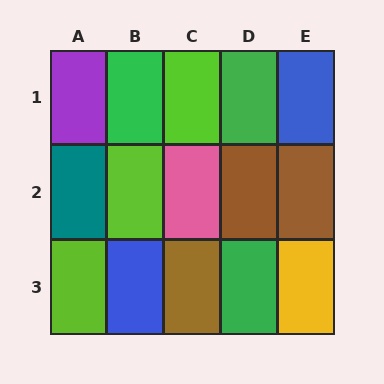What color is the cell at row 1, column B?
Green.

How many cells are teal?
1 cell is teal.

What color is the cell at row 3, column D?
Green.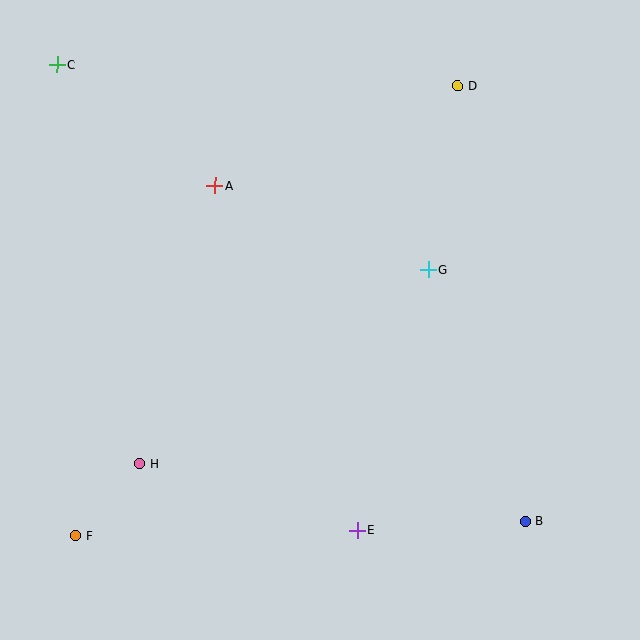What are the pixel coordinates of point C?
Point C is at (57, 65).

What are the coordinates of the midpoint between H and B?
The midpoint between H and B is at (333, 492).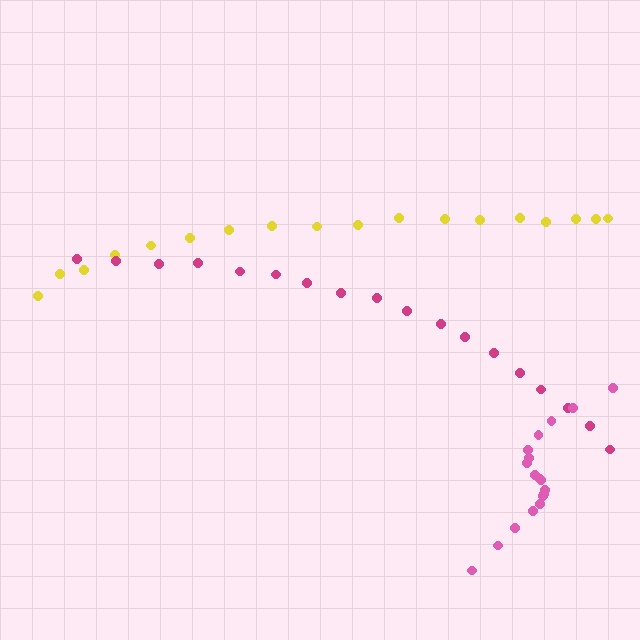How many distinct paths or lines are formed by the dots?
There are 3 distinct paths.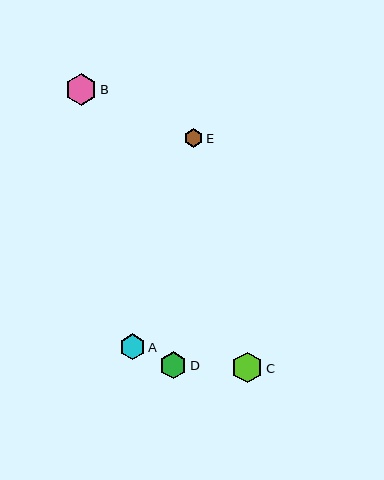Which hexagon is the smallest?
Hexagon E is the smallest with a size of approximately 19 pixels.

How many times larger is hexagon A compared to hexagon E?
Hexagon A is approximately 1.3 times the size of hexagon E.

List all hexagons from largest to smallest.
From largest to smallest: B, C, D, A, E.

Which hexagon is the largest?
Hexagon B is the largest with a size of approximately 31 pixels.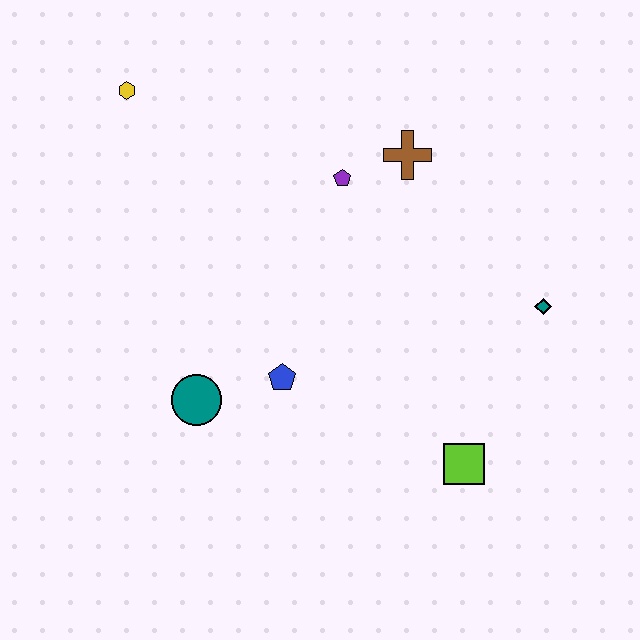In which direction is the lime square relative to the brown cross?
The lime square is below the brown cross.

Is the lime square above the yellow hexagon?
No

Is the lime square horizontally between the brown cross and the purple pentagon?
No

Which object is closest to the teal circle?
The blue pentagon is closest to the teal circle.